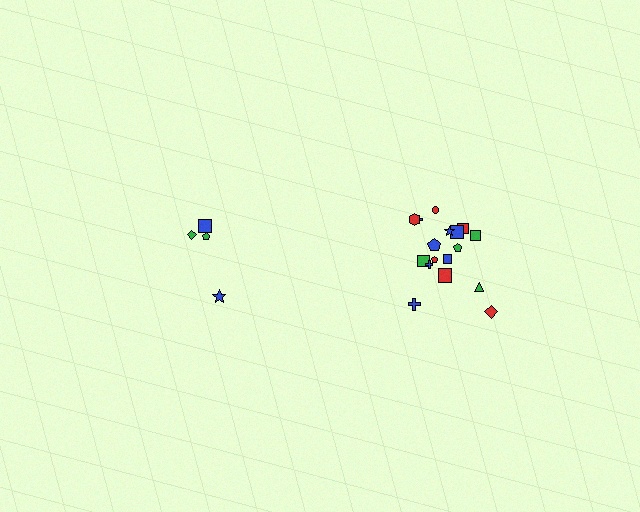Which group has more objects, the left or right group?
The right group.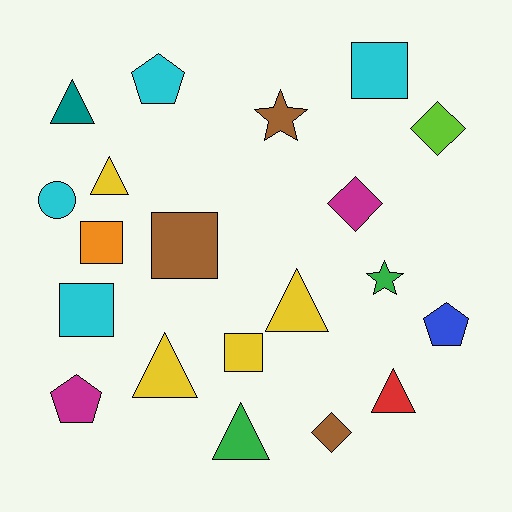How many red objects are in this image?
There is 1 red object.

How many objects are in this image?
There are 20 objects.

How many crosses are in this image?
There are no crosses.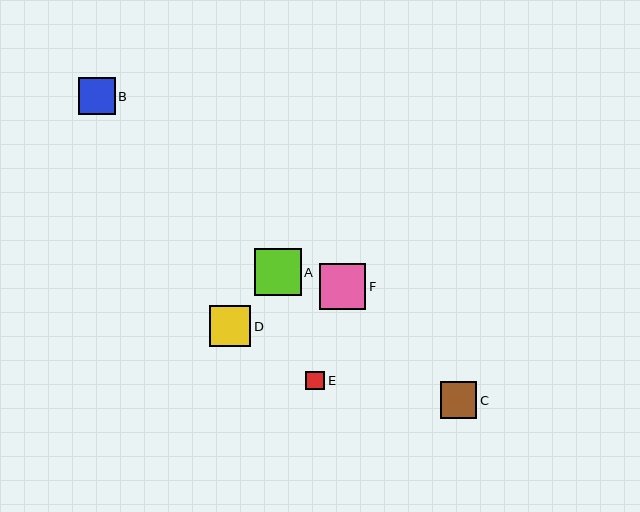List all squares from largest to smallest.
From largest to smallest: A, F, D, B, C, E.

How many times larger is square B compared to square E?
Square B is approximately 2.0 times the size of square E.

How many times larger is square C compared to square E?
Square C is approximately 1.9 times the size of square E.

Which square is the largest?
Square A is the largest with a size of approximately 47 pixels.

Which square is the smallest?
Square E is the smallest with a size of approximately 19 pixels.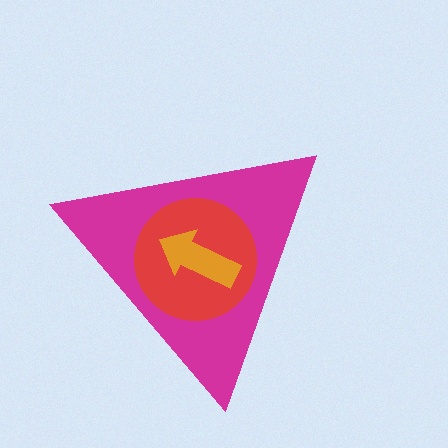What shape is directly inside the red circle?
The orange arrow.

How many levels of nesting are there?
3.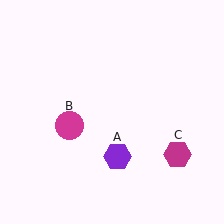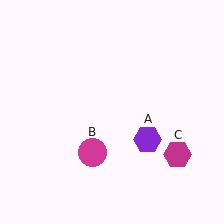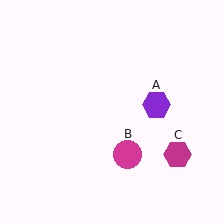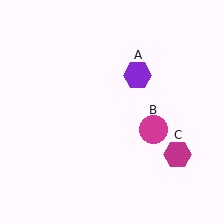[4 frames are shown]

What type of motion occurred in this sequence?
The purple hexagon (object A), magenta circle (object B) rotated counterclockwise around the center of the scene.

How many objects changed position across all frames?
2 objects changed position: purple hexagon (object A), magenta circle (object B).